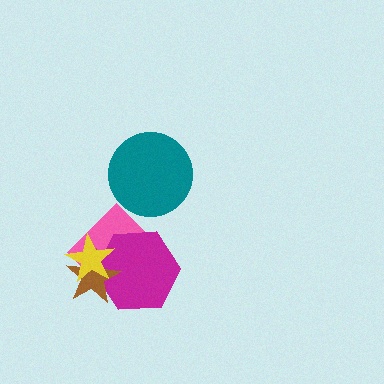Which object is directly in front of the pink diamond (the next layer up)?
The magenta hexagon is directly in front of the pink diamond.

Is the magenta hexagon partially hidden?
Yes, it is partially covered by another shape.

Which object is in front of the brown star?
The yellow star is in front of the brown star.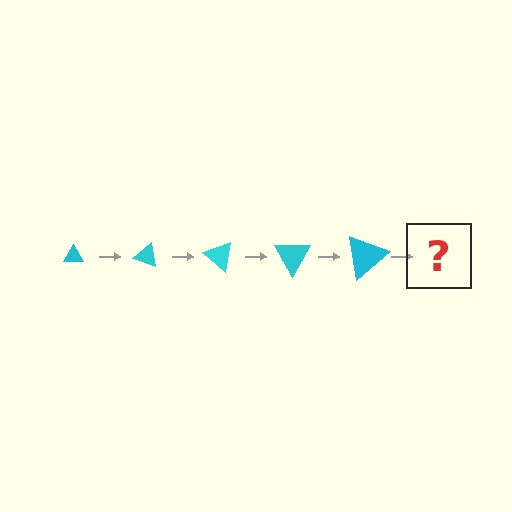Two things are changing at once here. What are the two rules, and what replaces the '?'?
The two rules are that the triangle grows larger each step and it rotates 20 degrees each step. The '?' should be a triangle, larger than the previous one and rotated 100 degrees from the start.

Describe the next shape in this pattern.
It should be a triangle, larger than the previous one and rotated 100 degrees from the start.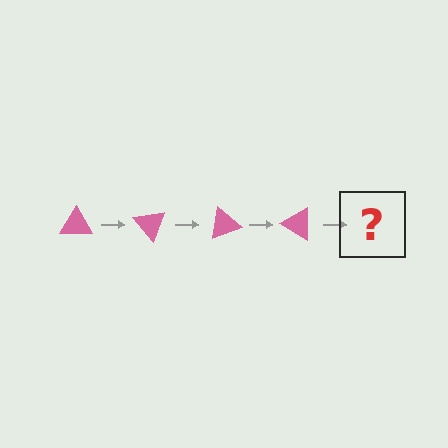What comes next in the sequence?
The next element should be a pink triangle rotated 200 degrees.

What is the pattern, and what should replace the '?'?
The pattern is that the triangle rotates 50 degrees each step. The '?' should be a pink triangle rotated 200 degrees.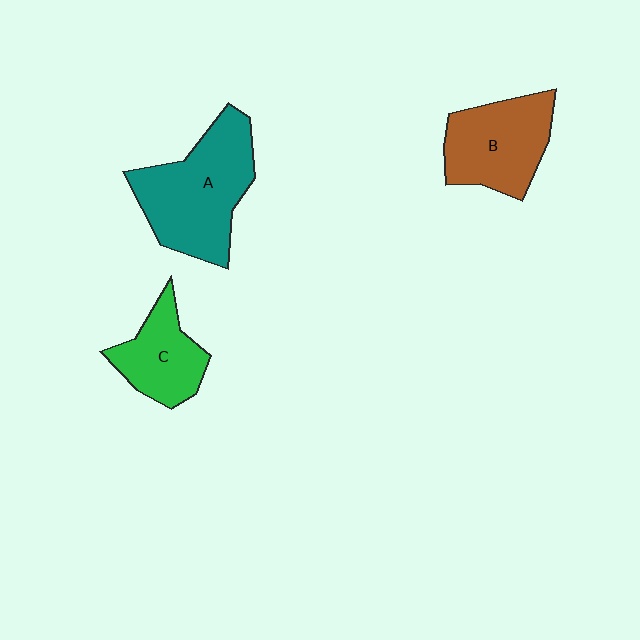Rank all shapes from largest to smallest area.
From largest to smallest: A (teal), B (brown), C (green).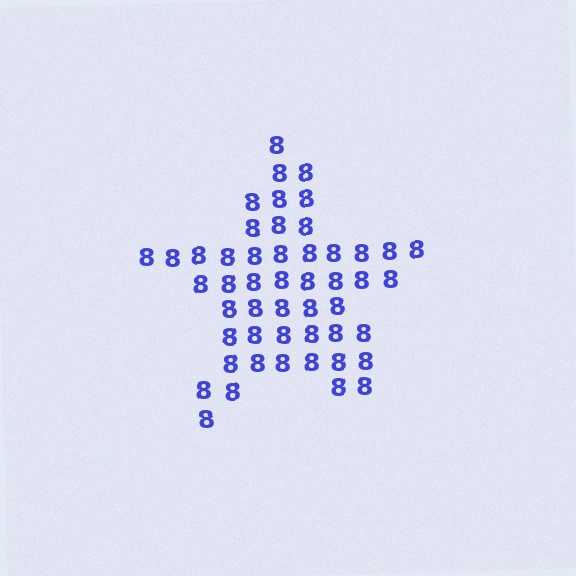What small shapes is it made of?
It is made of small digit 8's.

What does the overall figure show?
The overall figure shows a star.